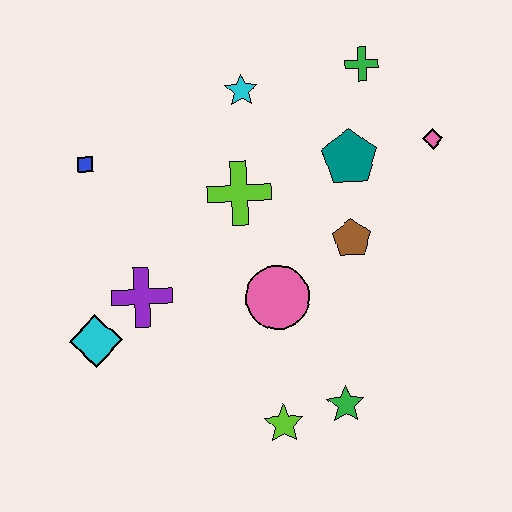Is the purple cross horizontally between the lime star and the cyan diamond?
Yes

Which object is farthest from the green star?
The blue square is farthest from the green star.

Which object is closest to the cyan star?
The lime cross is closest to the cyan star.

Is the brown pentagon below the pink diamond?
Yes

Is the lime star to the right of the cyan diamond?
Yes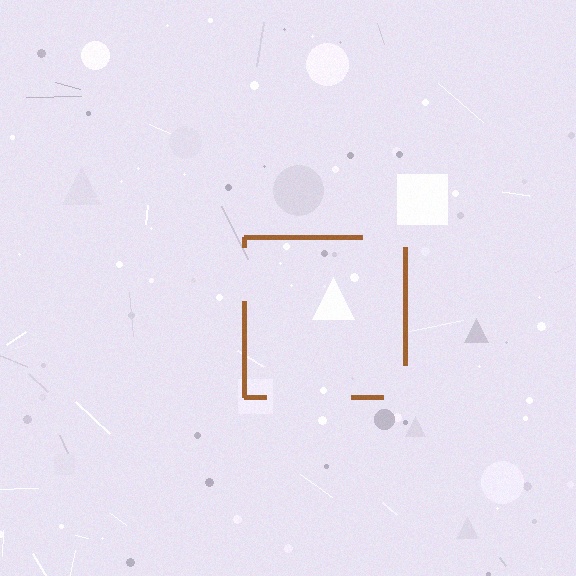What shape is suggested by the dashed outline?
The dashed outline suggests a square.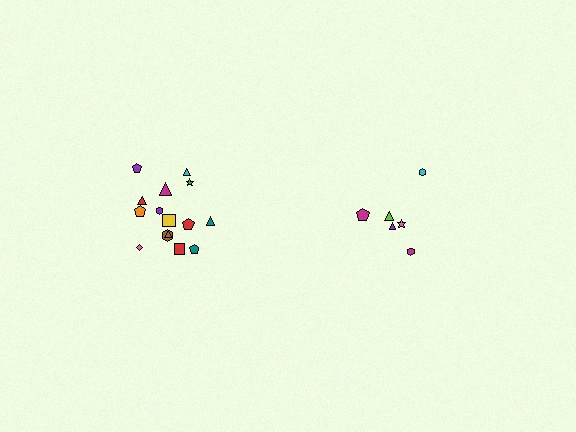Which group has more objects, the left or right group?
The left group.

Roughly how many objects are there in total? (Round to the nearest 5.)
Roughly 20 objects in total.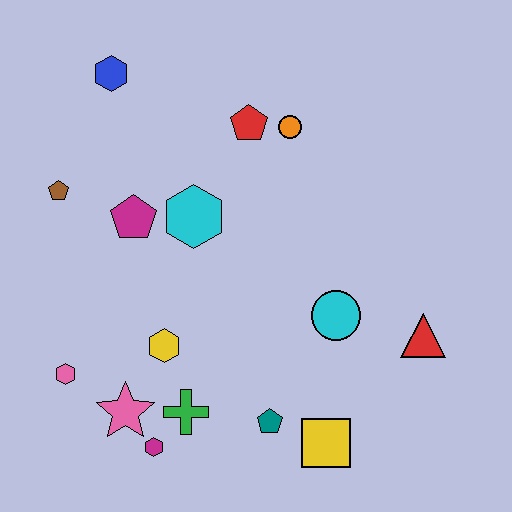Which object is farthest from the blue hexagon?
The yellow square is farthest from the blue hexagon.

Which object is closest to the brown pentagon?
The magenta pentagon is closest to the brown pentagon.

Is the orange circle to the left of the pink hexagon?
No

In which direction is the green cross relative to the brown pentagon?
The green cross is below the brown pentagon.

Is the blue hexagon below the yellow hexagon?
No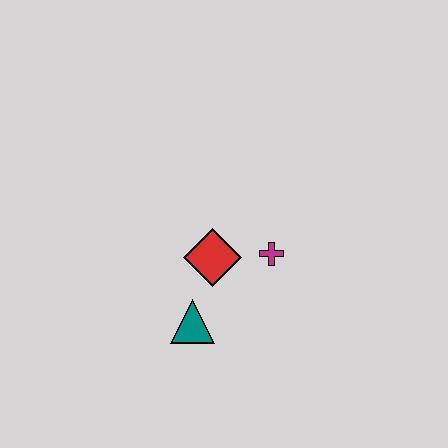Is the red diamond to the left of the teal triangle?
No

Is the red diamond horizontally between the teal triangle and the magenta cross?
Yes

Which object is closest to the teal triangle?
The red diamond is closest to the teal triangle.